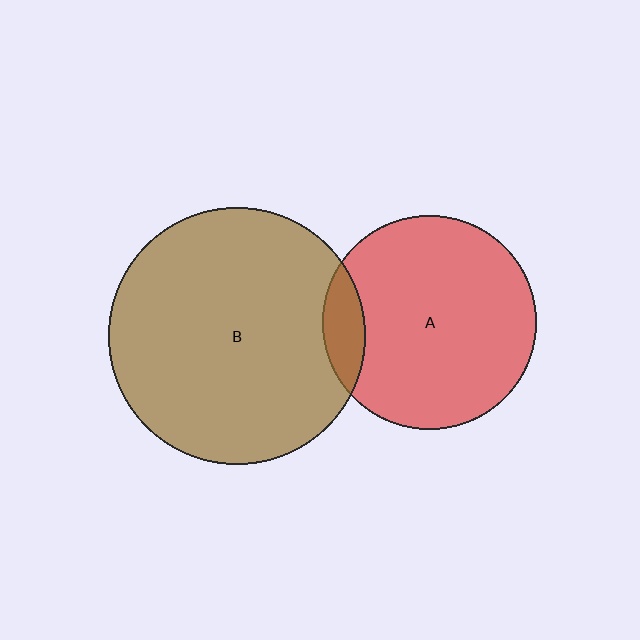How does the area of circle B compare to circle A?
Approximately 1.4 times.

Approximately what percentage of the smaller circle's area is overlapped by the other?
Approximately 10%.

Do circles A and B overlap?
Yes.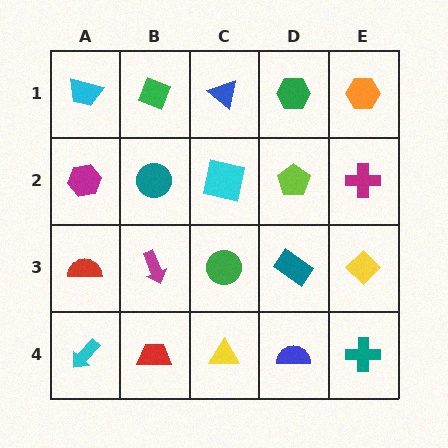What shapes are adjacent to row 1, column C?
A cyan square (row 2, column C), a green diamond (row 1, column B), a green hexagon (row 1, column D).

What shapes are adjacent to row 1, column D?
A lime pentagon (row 2, column D), a blue triangle (row 1, column C), an orange hexagon (row 1, column E).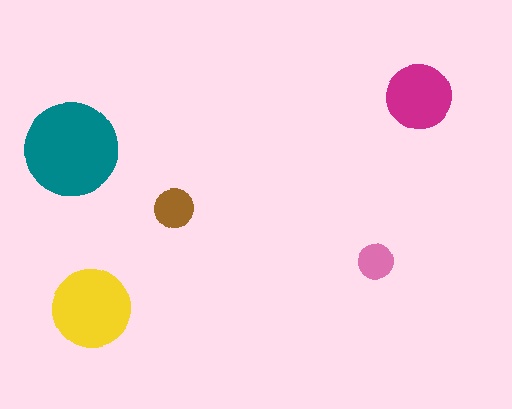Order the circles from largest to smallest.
the teal one, the yellow one, the magenta one, the brown one, the pink one.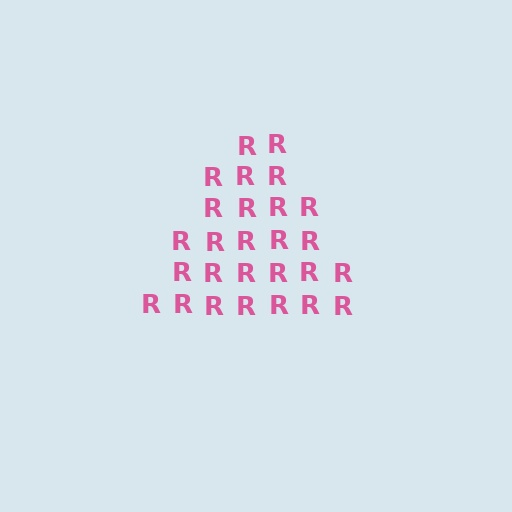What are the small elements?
The small elements are letter R's.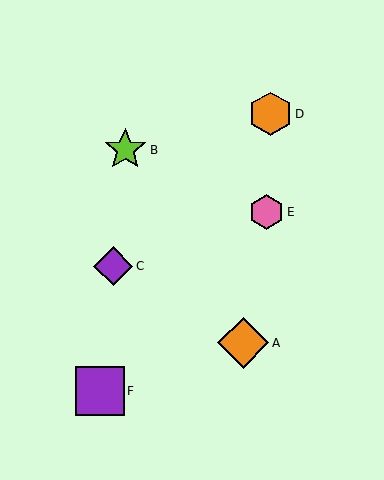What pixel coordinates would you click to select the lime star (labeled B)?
Click at (125, 150) to select the lime star B.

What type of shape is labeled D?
Shape D is an orange hexagon.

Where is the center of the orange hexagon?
The center of the orange hexagon is at (270, 113).